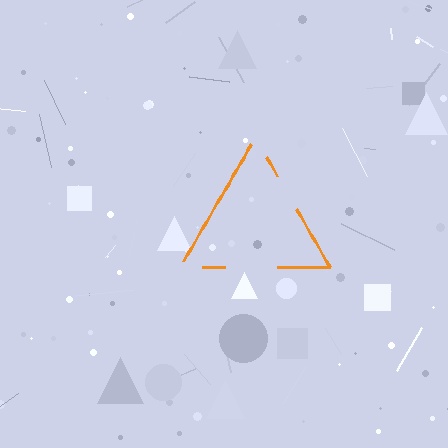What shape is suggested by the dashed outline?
The dashed outline suggests a triangle.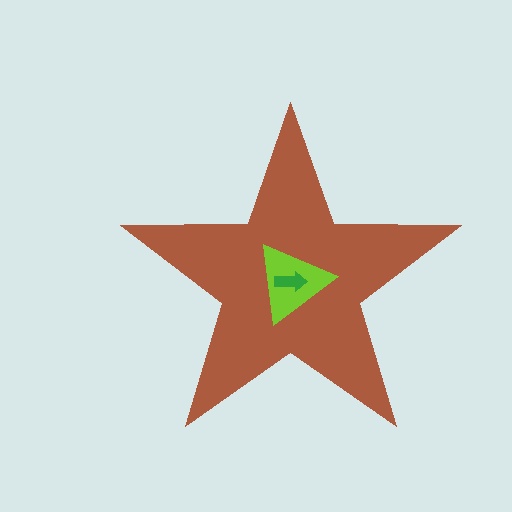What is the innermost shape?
The green arrow.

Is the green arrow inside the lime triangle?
Yes.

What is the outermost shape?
The brown star.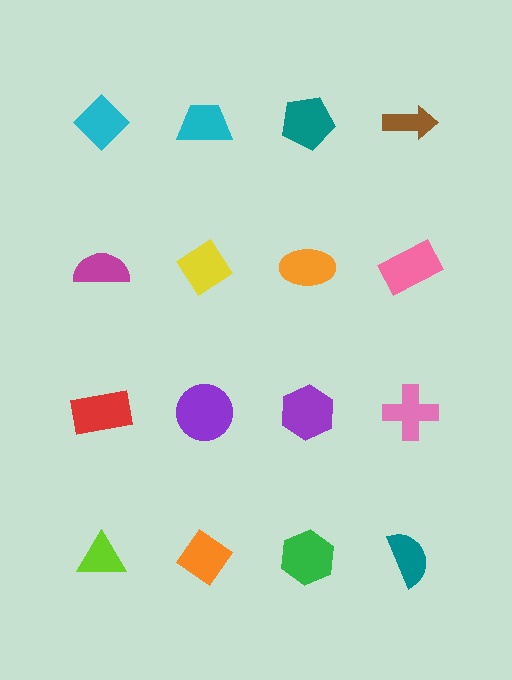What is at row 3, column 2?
A purple circle.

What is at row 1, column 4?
A brown arrow.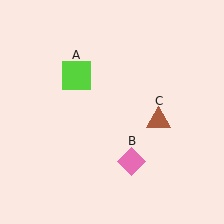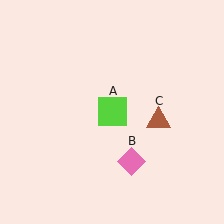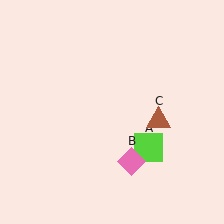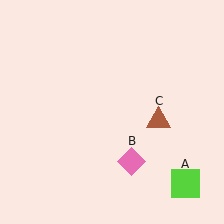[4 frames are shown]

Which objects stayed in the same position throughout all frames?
Pink diamond (object B) and brown triangle (object C) remained stationary.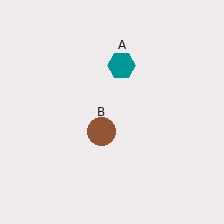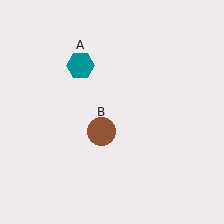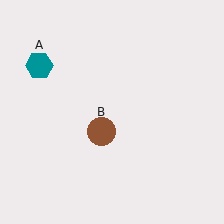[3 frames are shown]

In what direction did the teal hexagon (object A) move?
The teal hexagon (object A) moved left.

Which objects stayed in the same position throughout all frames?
Brown circle (object B) remained stationary.